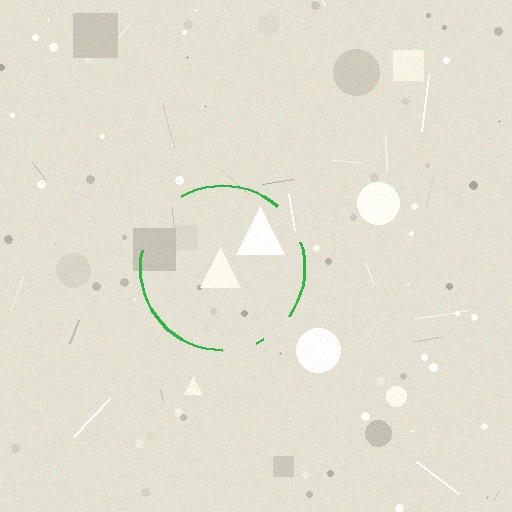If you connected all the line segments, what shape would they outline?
They would outline a circle.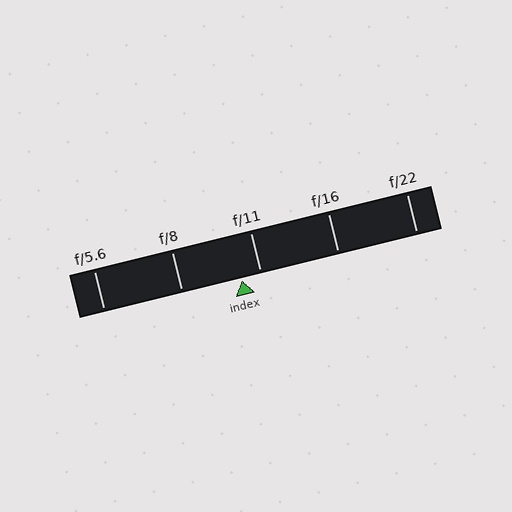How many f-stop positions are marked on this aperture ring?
There are 5 f-stop positions marked.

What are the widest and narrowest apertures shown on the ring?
The widest aperture shown is f/5.6 and the narrowest is f/22.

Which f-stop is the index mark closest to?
The index mark is closest to f/11.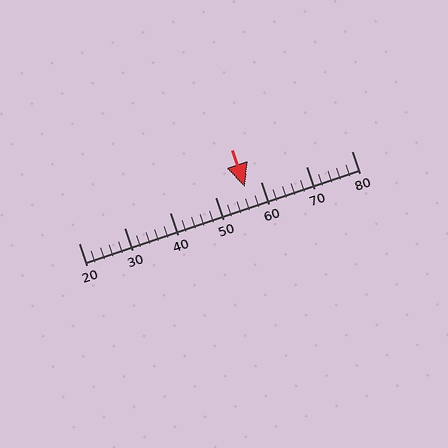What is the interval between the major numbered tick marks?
The major tick marks are spaced 10 units apart.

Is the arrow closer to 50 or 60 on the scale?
The arrow is closer to 60.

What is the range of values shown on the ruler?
The ruler shows values from 20 to 80.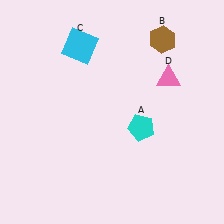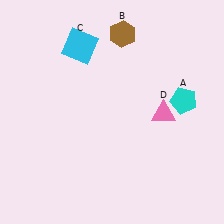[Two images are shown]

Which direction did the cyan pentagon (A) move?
The cyan pentagon (A) moved right.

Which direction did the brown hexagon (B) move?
The brown hexagon (B) moved left.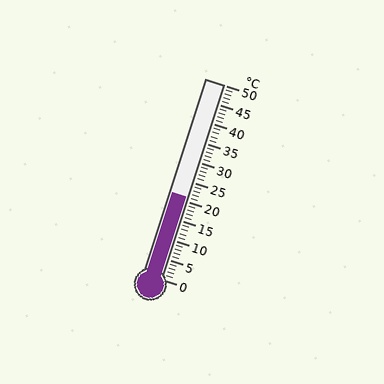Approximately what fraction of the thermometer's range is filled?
The thermometer is filled to approximately 40% of its range.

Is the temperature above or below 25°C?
The temperature is below 25°C.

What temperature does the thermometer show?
The thermometer shows approximately 21°C.